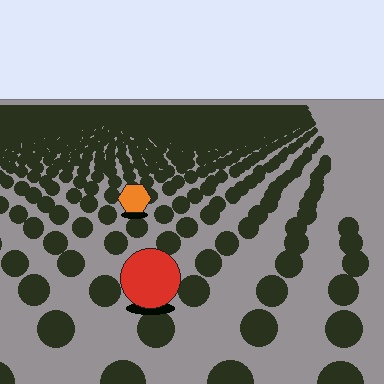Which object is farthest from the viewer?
The orange hexagon is farthest from the viewer. It appears smaller and the ground texture around it is denser.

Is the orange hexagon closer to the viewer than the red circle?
No. The red circle is closer — you can tell from the texture gradient: the ground texture is coarser near it.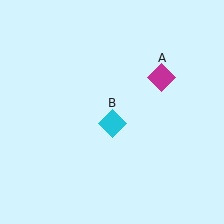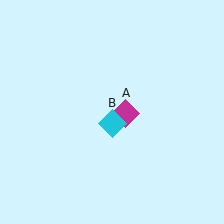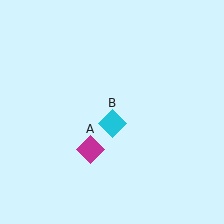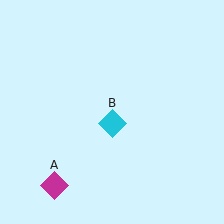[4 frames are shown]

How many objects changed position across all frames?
1 object changed position: magenta diamond (object A).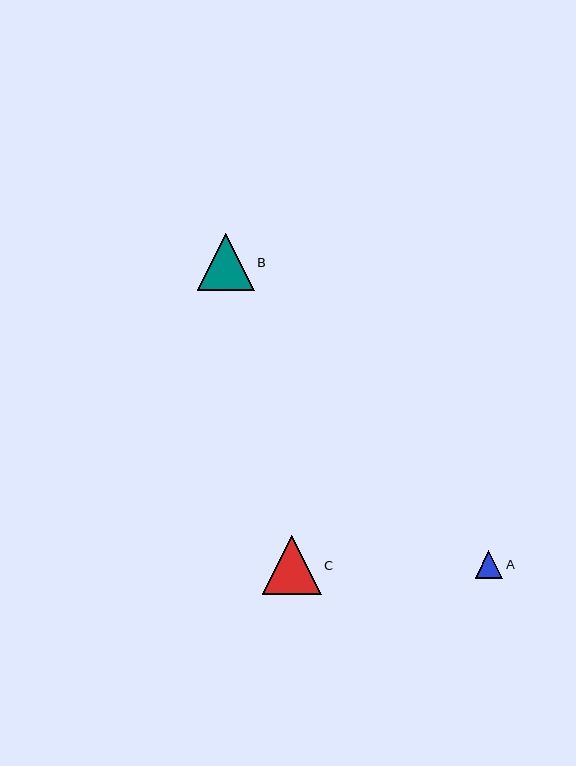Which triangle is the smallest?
Triangle A is the smallest with a size of approximately 28 pixels.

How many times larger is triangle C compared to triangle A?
Triangle C is approximately 2.1 times the size of triangle A.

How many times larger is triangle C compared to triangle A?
Triangle C is approximately 2.1 times the size of triangle A.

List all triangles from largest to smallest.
From largest to smallest: C, B, A.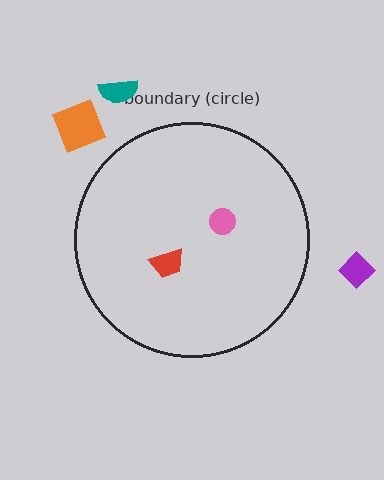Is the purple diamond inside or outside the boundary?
Outside.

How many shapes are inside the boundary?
2 inside, 3 outside.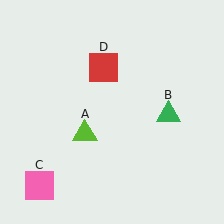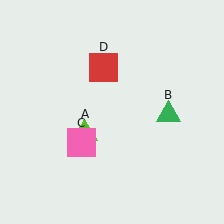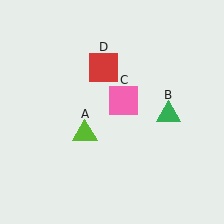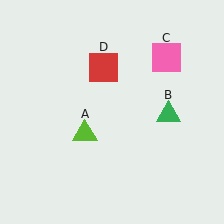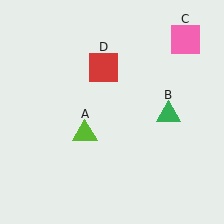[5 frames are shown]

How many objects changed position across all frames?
1 object changed position: pink square (object C).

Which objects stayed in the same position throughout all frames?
Lime triangle (object A) and green triangle (object B) and red square (object D) remained stationary.